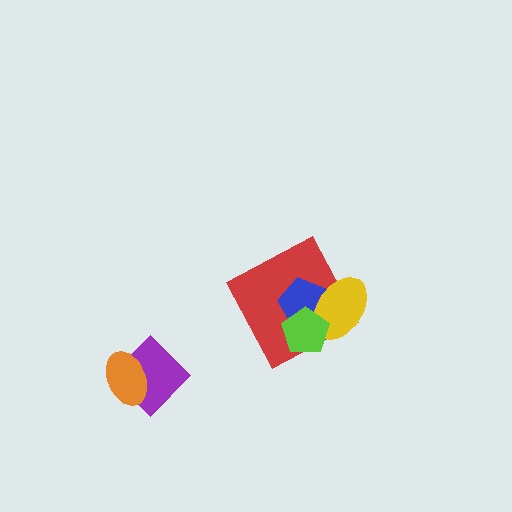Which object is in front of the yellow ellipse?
The lime pentagon is in front of the yellow ellipse.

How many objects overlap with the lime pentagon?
3 objects overlap with the lime pentagon.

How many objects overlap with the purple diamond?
1 object overlaps with the purple diamond.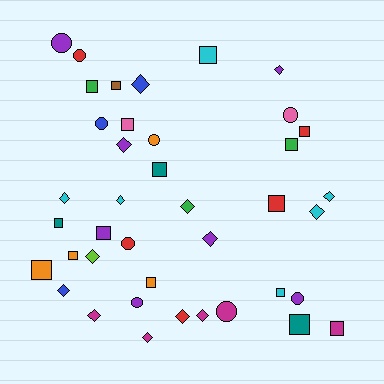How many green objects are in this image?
There are 3 green objects.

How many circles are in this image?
There are 9 circles.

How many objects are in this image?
There are 40 objects.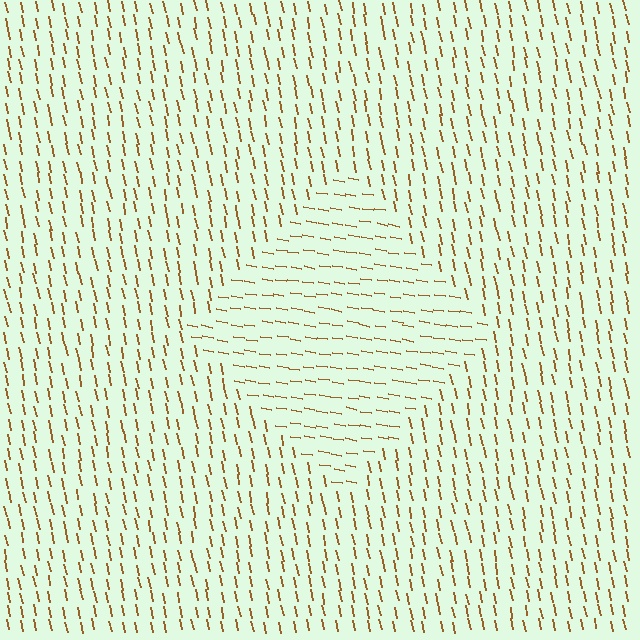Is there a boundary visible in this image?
Yes, there is a texture boundary formed by a change in line orientation.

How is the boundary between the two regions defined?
The boundary is defined purely by a change in line orientation (approximately 69 degrees difference). All lines are the same color and thickness.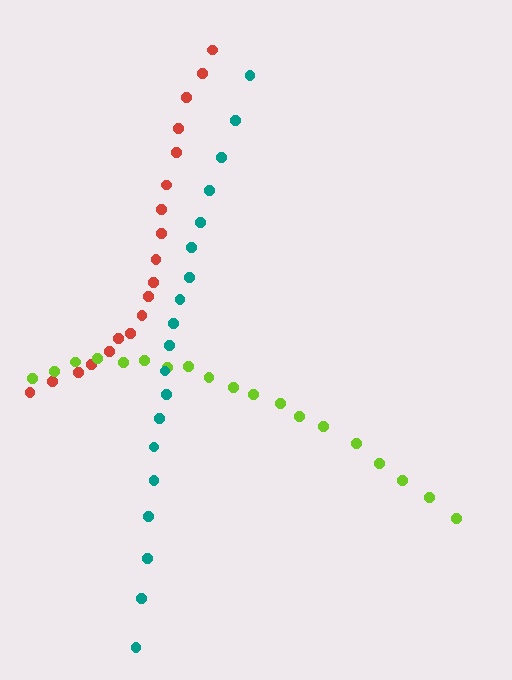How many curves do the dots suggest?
There are 3 distinct paths.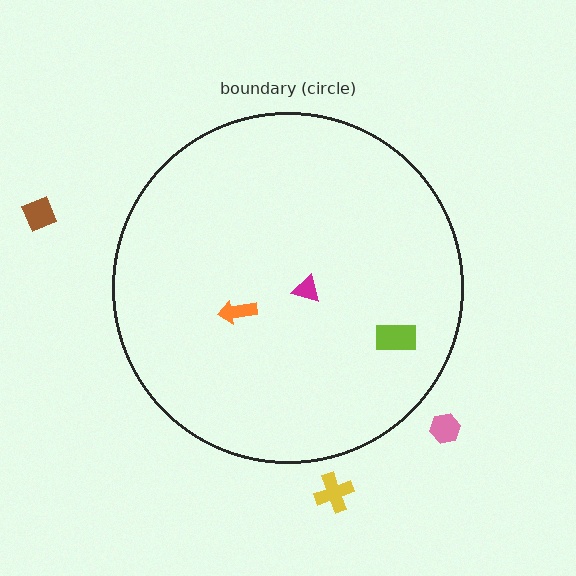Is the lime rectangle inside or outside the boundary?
Inside.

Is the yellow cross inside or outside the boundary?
Outside.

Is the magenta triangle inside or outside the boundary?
Inside.